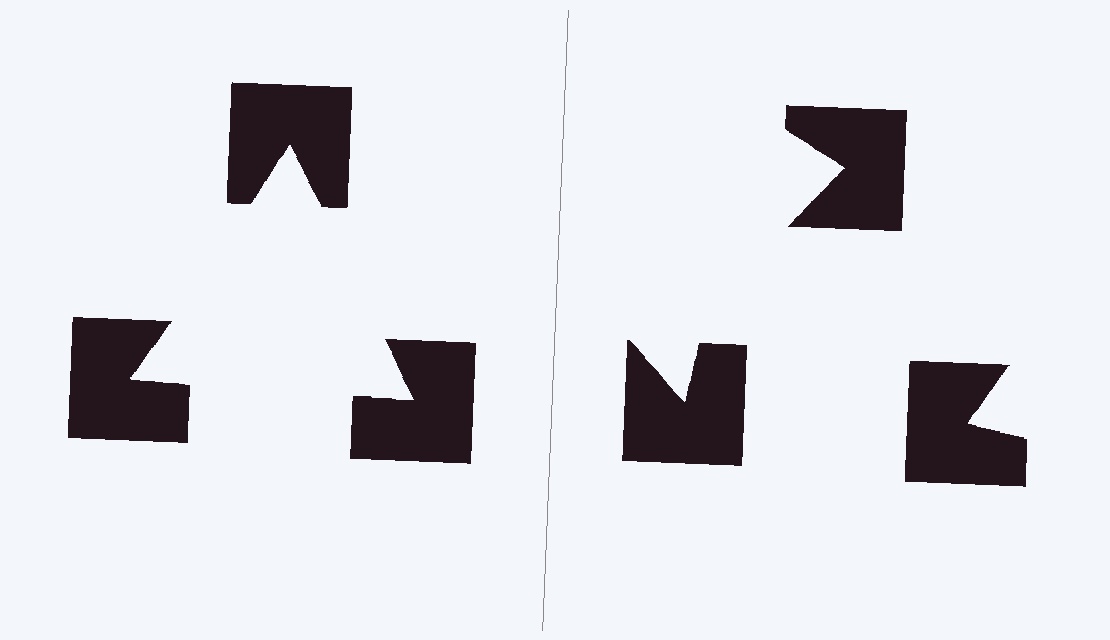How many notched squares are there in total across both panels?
6 — 3 on each side.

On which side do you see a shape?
An illusory triangle appears on the left side. On the right side the wedge cuts are rotated, so no coherent shape forms.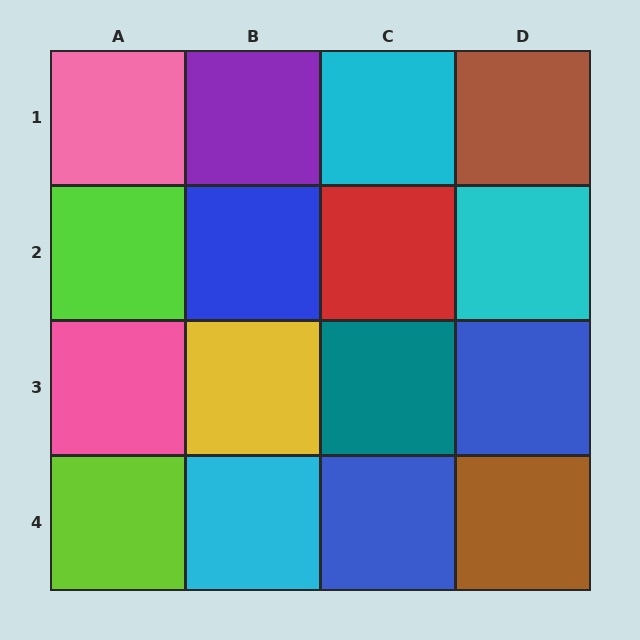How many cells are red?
1 cell is red.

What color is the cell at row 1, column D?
Brown.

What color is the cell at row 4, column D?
Brown.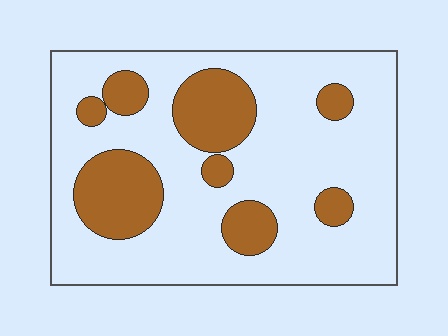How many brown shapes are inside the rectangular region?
8.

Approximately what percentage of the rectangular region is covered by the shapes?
Approximately 25%.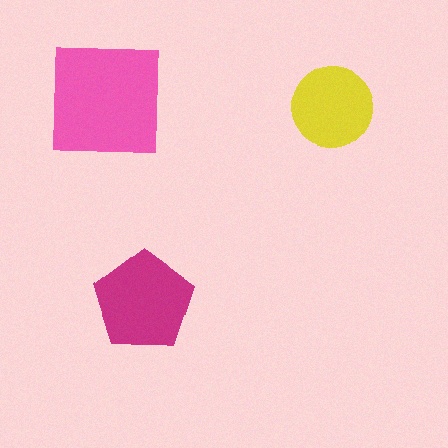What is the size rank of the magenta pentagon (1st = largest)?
2nd.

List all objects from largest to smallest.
The pink square, the magenta pentagon, the yellow circle.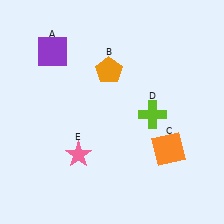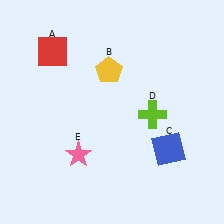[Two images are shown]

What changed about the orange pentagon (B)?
In Image 1, B is orange. In Image 2, it changed to yellow.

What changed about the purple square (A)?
In Image 1, A is purple. In Image 2, it changed to red.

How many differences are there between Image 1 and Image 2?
There are 3 differences between the two images.